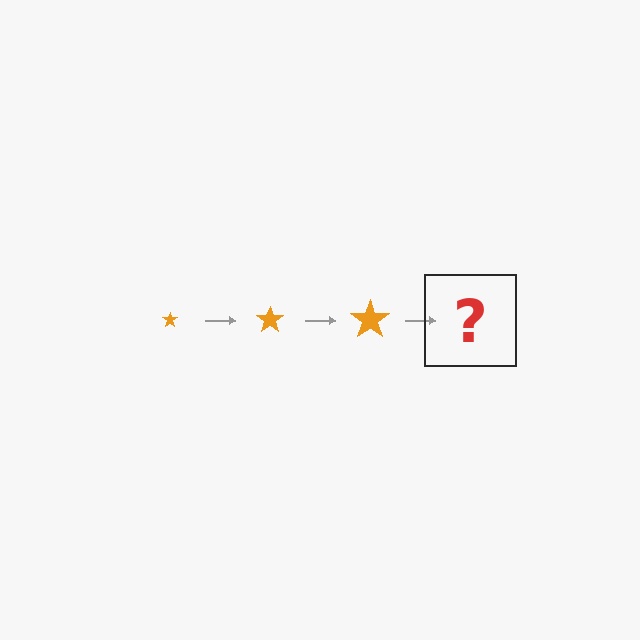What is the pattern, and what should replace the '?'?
The pattern is that the star gets progressively larger each step. The '?' should be an orange star, larger than the previous one.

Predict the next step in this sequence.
The next step is an orange star, larger than the previous one.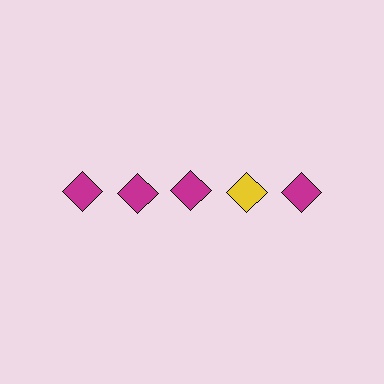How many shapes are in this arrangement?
There are 5 shapes arranged in a grid pattern.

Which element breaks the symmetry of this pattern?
The yellow diamond in the top row, second from right column breaks the symmetry. All other shapes are magenta diamonds.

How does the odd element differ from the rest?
It has a different color: yellow instead of magenta.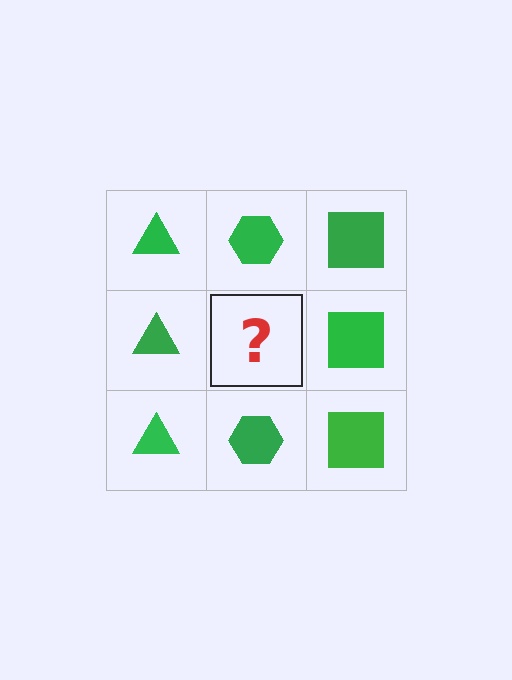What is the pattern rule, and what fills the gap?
The rule is that each column has a consistent shape. The gap should be filled with a green hexagon.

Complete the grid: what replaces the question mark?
The question mark should be replaced with a green hexagon.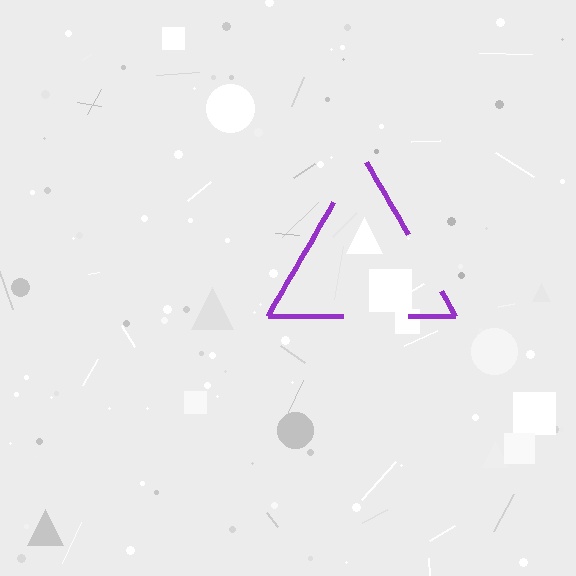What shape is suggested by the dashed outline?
The dashed outline suggests a triangle.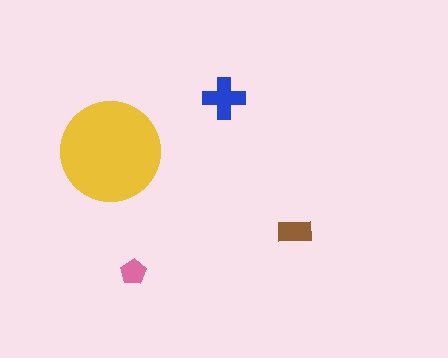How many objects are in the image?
There are 4 objects in the image.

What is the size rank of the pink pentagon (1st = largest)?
4th.